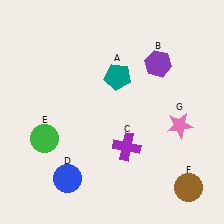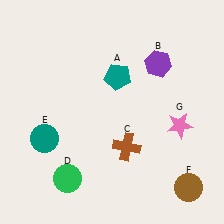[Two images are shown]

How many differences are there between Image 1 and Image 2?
There are 3 differences between the two images.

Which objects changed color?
C changed from purple to brown. D changed from blue to green. E changed from green to teal.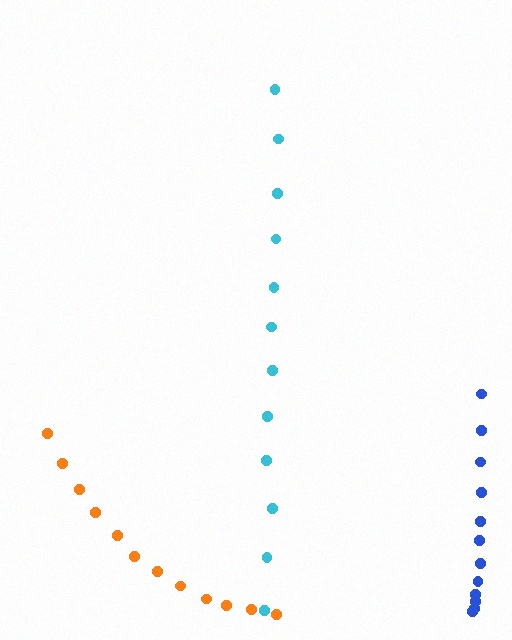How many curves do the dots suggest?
There are 3 distinct paths.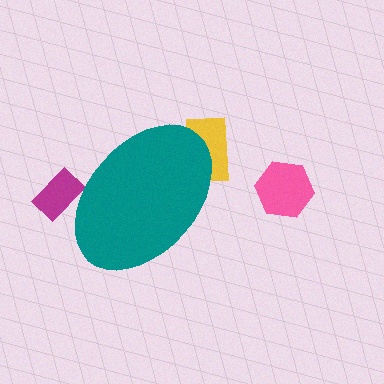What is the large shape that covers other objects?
A teal ellipse.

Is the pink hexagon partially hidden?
No, the pink hexagon is fully visible.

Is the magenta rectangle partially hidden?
Yes, the magenta rectangle is partially hidden behind the teal ellipse.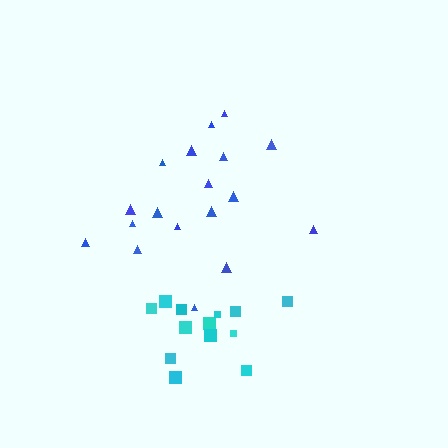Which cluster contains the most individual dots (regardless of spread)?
Blue (18).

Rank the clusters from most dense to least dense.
cyan, blue.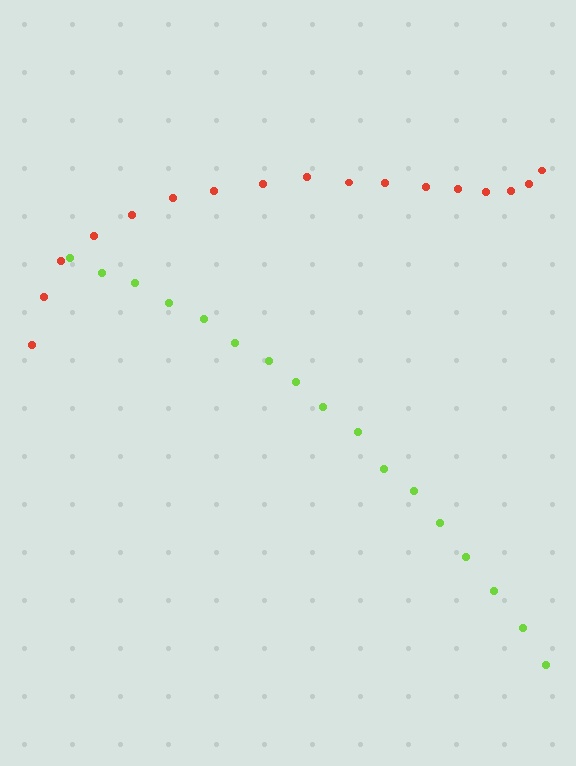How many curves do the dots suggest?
There are 2 distinct paths.